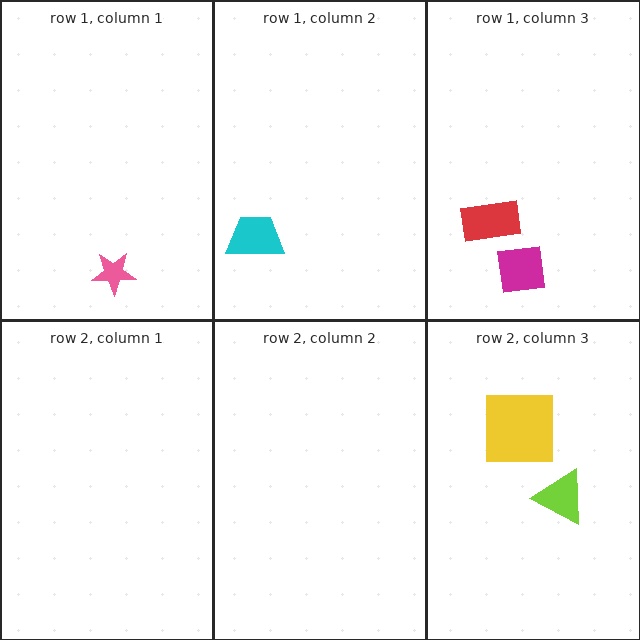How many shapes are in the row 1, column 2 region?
1.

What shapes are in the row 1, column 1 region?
The pink star.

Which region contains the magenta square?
The row 1, column 3 region.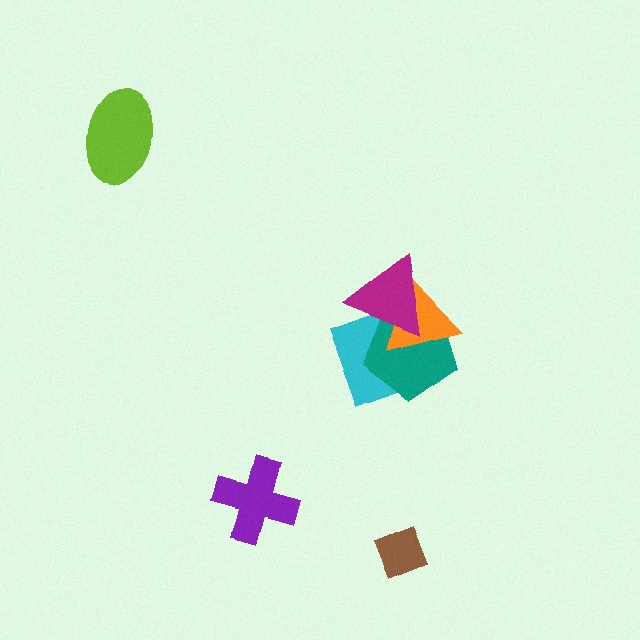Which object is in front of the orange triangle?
The magenta triangle is in front of the orange triangle.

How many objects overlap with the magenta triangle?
3 objects overlap with the magenta triangle.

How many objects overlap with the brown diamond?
0 objects overlap with the brown diamond.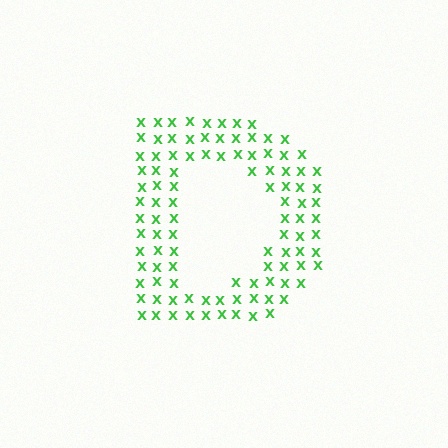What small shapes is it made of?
It is made of small letter X's.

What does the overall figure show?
The overall figure shows the letter D.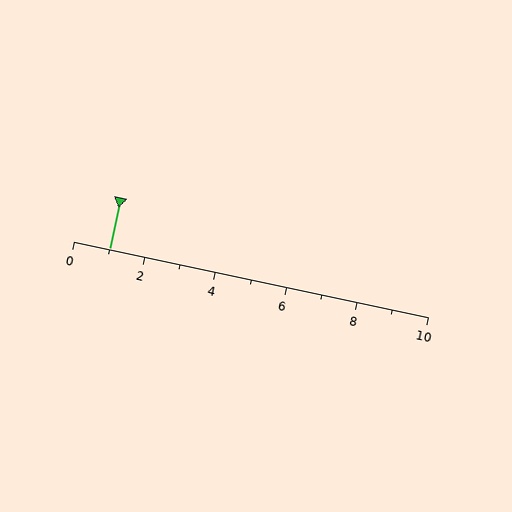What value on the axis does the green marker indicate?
The marker indicates approximately 1.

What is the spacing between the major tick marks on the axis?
The major ticks are spaced 2 apart.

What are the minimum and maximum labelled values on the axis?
The axis runs from 0 to 10.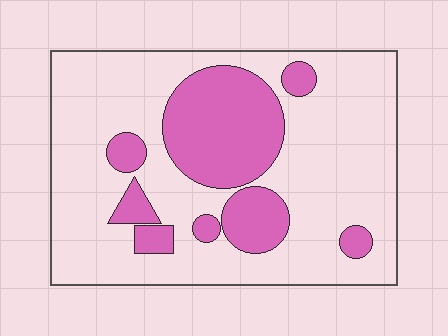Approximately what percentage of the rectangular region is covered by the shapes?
Approximately 25%.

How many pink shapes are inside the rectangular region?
8.